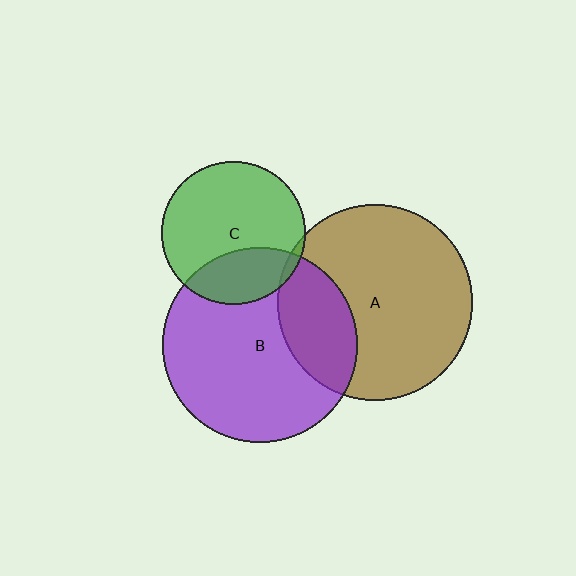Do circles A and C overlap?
Yes.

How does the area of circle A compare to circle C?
Approximately 1.9 times.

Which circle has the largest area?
Circle A (brown).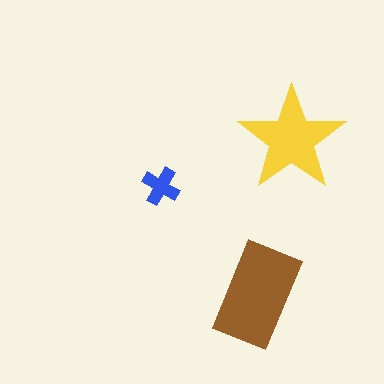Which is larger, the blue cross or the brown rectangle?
The brown rectangle.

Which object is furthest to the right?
The yellow star is rightmost.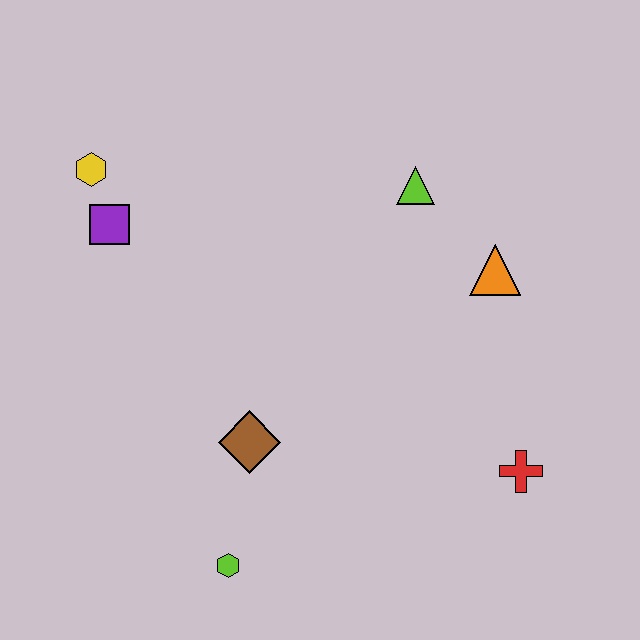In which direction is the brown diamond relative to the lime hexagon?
The brown diamond is above the lime hexagon.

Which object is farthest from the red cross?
The yellow hexagon is farthest from the red cross.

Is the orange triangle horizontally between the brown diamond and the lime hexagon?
No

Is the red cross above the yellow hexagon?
No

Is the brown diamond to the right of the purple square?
Yes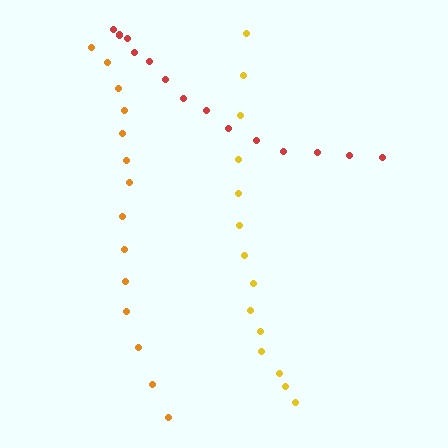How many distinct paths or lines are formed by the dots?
There are 3 distinct paths.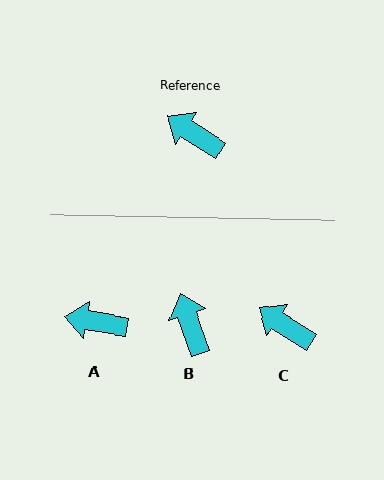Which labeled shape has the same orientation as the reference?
C.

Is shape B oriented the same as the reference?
No, it is off by about 38 degrees.